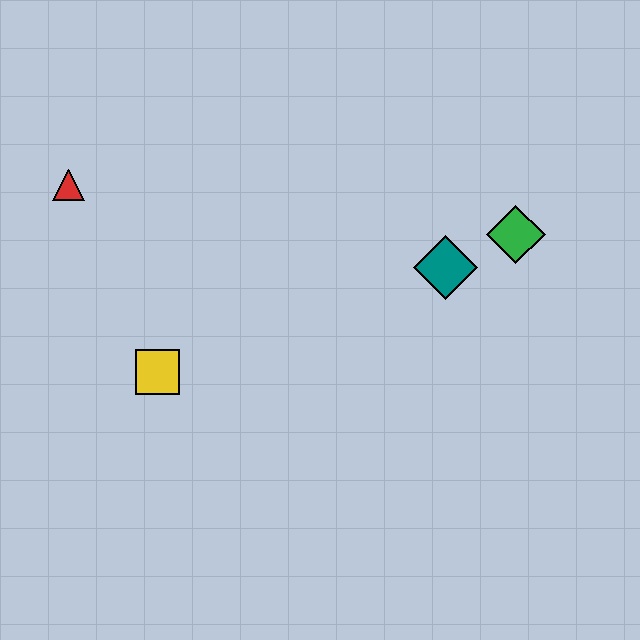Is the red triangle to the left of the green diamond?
Yes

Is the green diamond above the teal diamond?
Yes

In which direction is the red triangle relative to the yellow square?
The red triangle is above the yellow square.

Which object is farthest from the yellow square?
The green diamond is farthest from the yellow square.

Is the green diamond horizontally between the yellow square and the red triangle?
No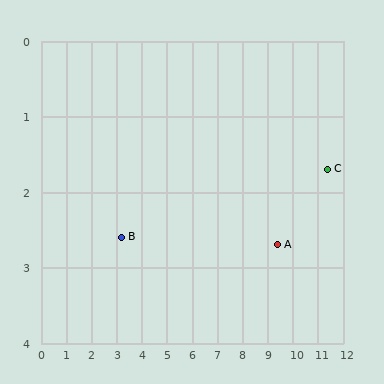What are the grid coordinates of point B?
Point B is at approximately (3.2, 2.6).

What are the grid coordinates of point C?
Point C is at approximately (11.4, 1.7).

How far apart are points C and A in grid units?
Points C and A are about 2.2 grid units apart.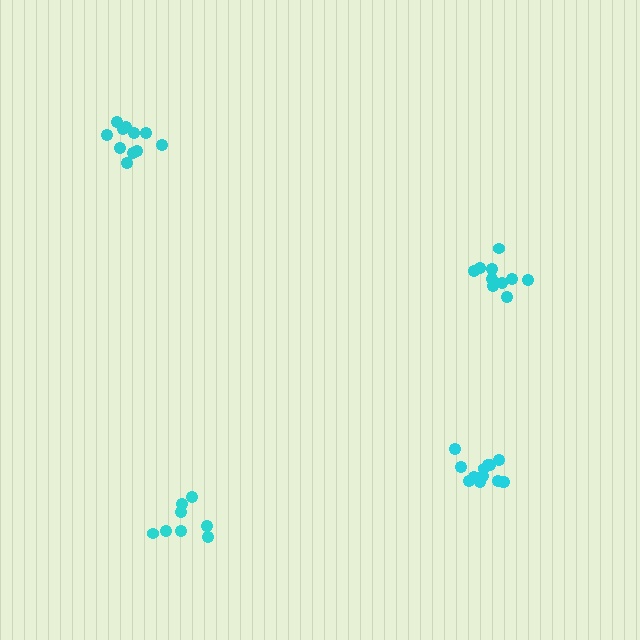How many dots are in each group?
Group 1: 13 dots, Group 2: 10 dots, Group 3: 11 dots, Group 4: 8 dots (42 total).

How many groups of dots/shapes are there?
There are 4 groups.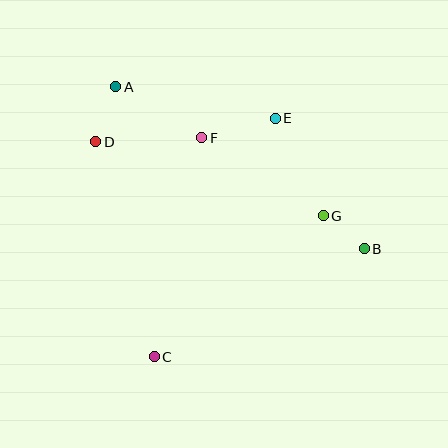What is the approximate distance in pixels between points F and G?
The distance between F and G is approximately 144 pixels.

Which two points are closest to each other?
Points B and G are closest to each other.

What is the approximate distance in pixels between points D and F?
The distance between D and F is approximately 106 pixels.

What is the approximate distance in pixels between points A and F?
The distance between A and F is approximately 100 pixels.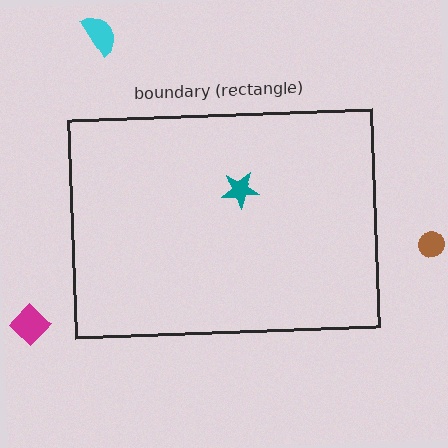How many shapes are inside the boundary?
1 inside, 3 outside.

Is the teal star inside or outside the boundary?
Inside.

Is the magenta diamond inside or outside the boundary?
Outside.